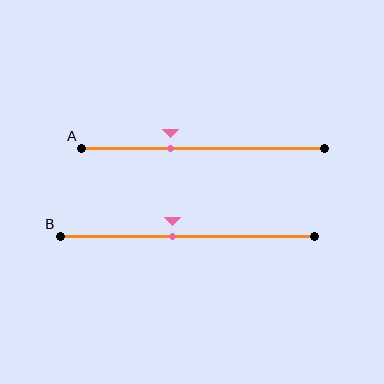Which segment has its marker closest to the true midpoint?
Segment B has its marker closest to the true midpoint.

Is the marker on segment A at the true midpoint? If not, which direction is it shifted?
No, the marker on segment A is shifted to the left by about 13% of the segment length.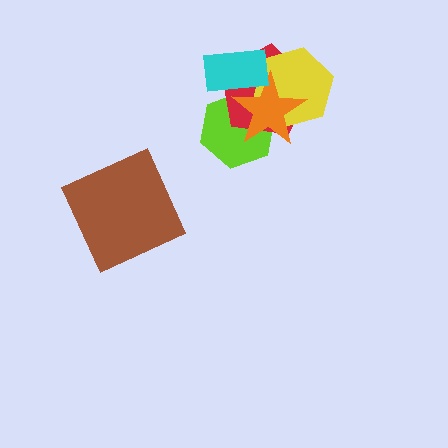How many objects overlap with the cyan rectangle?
4 objects overlap with the cyan rectangle.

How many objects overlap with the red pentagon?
4 objects overlap with the red pentagon.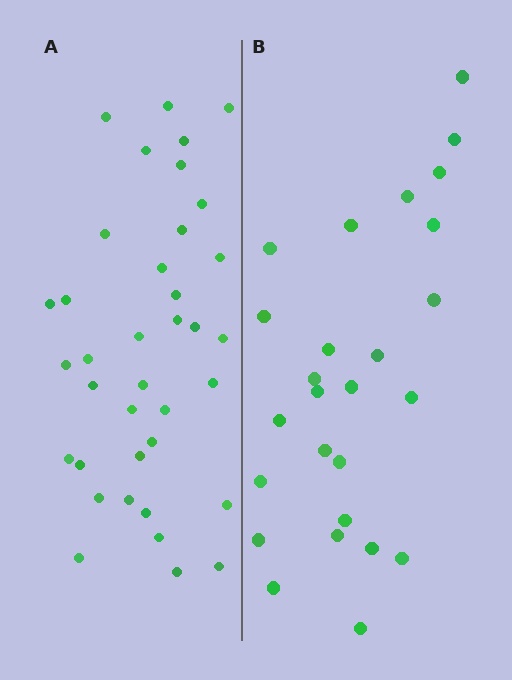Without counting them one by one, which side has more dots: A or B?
Region A (the left region) has more dots.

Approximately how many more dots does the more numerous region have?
Region A has roughly 12 or so more dots than region B.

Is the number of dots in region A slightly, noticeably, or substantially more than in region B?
Region A has noticeably more, but not dramatically so. The ratio is roughly 1.4 to 1.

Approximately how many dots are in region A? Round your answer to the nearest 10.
About 40 dots. (The exact count is 37, which rounds to 40.)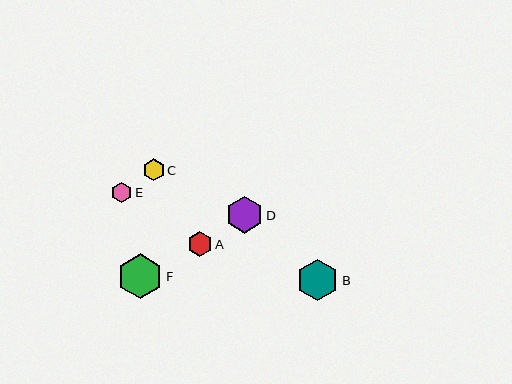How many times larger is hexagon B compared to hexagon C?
Hexagon B is approximately 1.9 times the size of hexagon C.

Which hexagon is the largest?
Hexagon F is the largest with a size of approximately 45 pixels.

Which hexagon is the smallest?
Hexagon E is the smallest with a size of approximately 20 pixels.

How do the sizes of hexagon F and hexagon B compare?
Hexagon F and hexagon B are approximately the same size.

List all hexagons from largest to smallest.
From largest to smallest: F, B, D, A, C, E.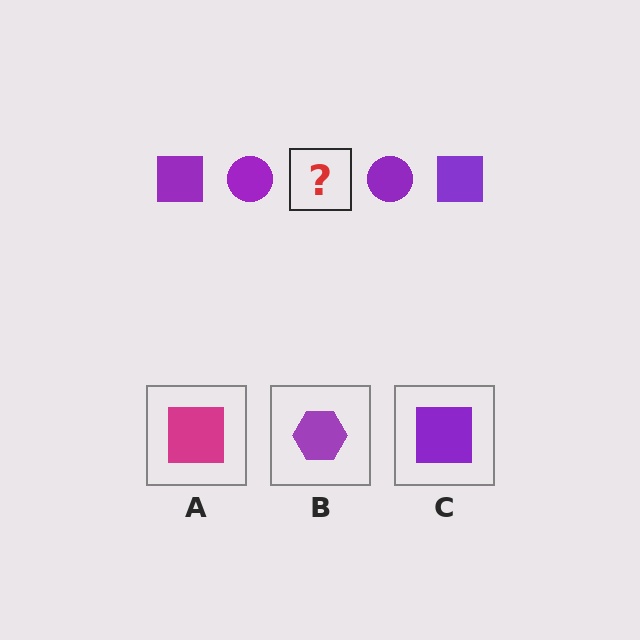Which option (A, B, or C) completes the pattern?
C.